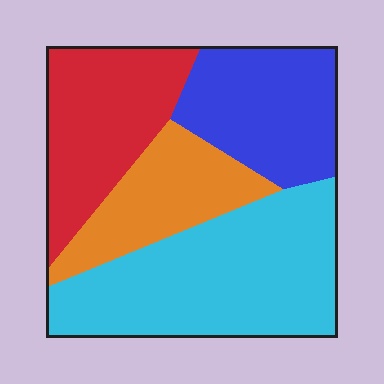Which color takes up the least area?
Orange, at roughly 20%.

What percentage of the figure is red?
Red covers around 25% of the figure.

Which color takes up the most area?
Cyan, at roughly 40%.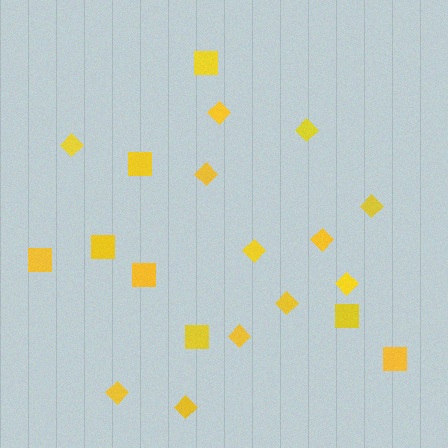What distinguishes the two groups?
There are 2 groups: one group of diamonds (12) and one group of squares (8).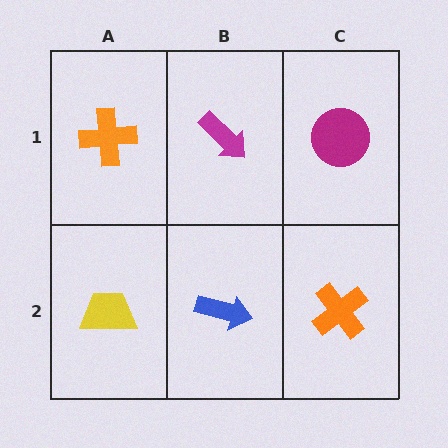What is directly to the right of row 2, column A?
A blue arrow.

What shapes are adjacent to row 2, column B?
A magenta arrow (row 1, column B), a yellow trapezoid (row 2, column A), an orange cross (row 2, column C).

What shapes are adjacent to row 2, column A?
An orange cross (row 1, column A), a blue arrow (row 2, column B).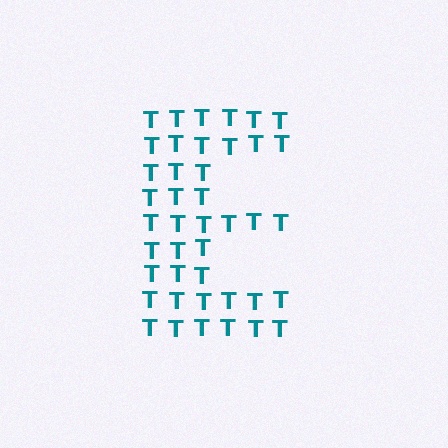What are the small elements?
The small elements are letter T's.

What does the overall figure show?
The overall figure shows the letter E.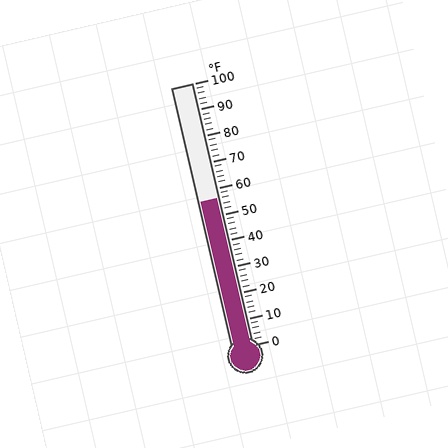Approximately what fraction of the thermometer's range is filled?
The thermometer is filled to approximately 55% of its range.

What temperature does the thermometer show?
The thermometer shows approximately 56°F.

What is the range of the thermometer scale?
The thermometer scale ranges from 0°F to 100°F.